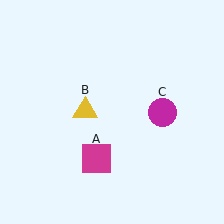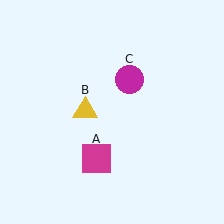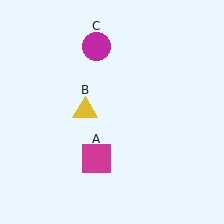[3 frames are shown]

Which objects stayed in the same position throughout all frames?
Magenta square (object A) and yellow triangle (object B) remained stationary.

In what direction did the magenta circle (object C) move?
The magenta circle (object C) moved up and to the left.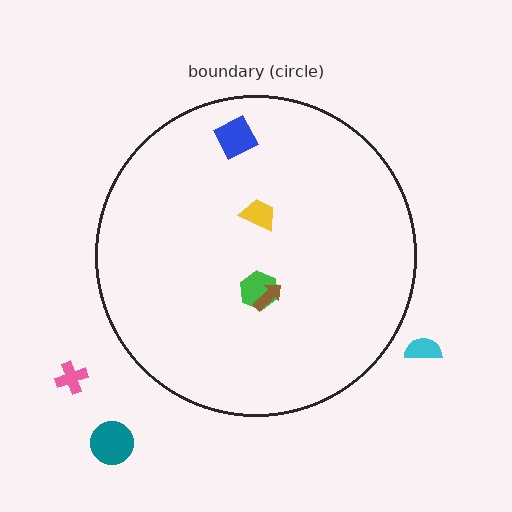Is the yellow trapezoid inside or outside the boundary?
Inside.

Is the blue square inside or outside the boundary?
Inside.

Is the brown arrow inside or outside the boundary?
Inside.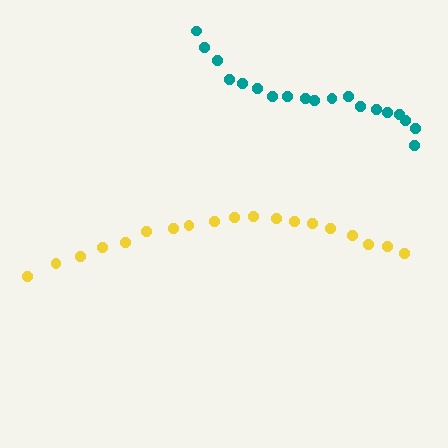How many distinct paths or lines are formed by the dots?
There are 2 distinct paths.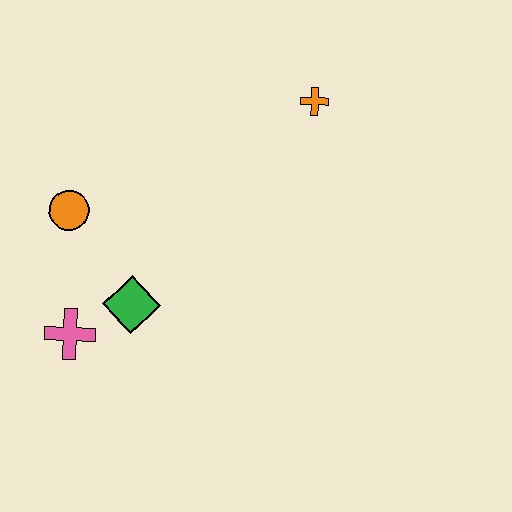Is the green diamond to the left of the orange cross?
Yes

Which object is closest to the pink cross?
The green diamond is closest to the pink cross.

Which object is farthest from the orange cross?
The pink cross is farthest from the orange cross.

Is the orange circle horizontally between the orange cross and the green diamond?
No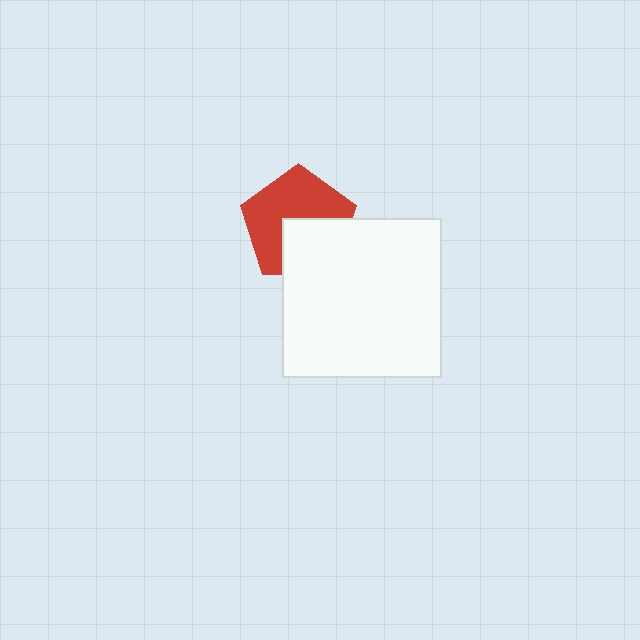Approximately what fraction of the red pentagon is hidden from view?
Roughly 40% of the red pentagon is hidden behind the white square.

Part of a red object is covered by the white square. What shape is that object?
It is a pentagon.